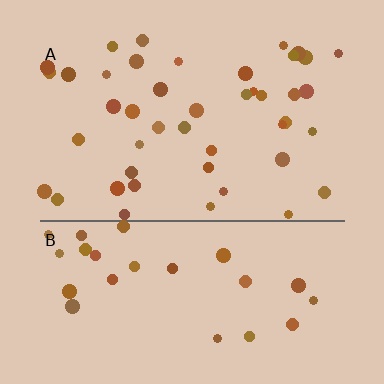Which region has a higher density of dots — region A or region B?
A (the top).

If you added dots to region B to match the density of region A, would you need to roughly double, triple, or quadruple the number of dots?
Approximately double.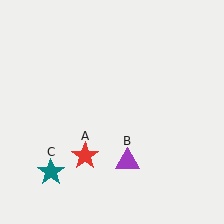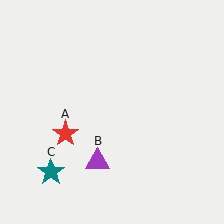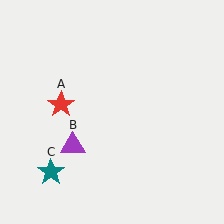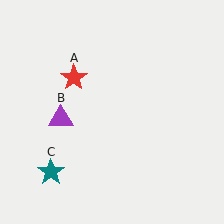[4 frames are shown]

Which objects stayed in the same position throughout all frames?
Teal star (object C) remained stationary.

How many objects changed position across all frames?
2 objects changed position: red star (object A), purple triangle (object B).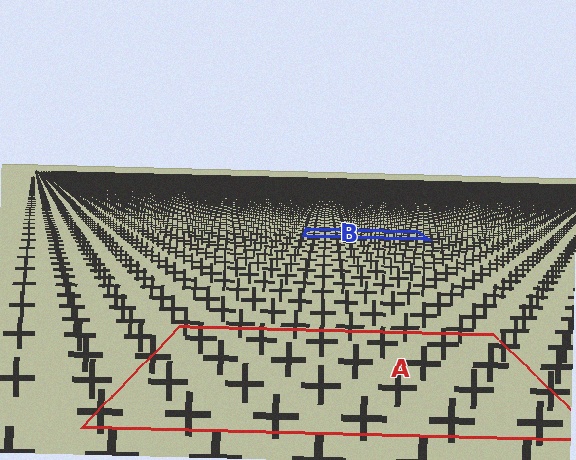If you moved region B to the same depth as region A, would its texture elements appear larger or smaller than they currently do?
They would appear larger. At a closer depth, the same texture elements are projected at a bigger on-screen size.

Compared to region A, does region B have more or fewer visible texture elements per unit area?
Region B has more texture elements per unit area — they are packed more densely because it is farther away.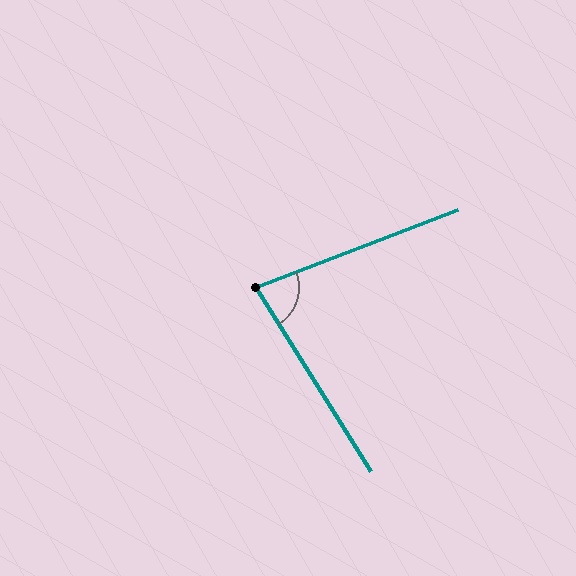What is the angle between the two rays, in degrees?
Approximately 79 degrees.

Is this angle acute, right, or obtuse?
It is acute.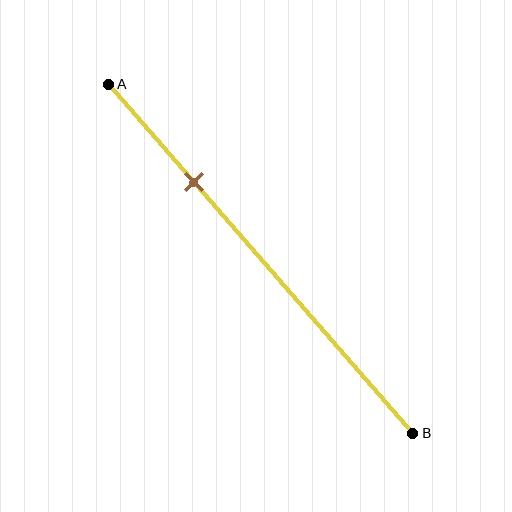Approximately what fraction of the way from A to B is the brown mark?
The brown mark is approximately 30% of the way from A to B.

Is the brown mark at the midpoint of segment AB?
No, the mark is at about 30% from A, not at the 50% midpoint.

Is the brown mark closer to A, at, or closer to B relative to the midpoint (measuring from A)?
The brown mark is closer to point A than the midpoint of segment AB.